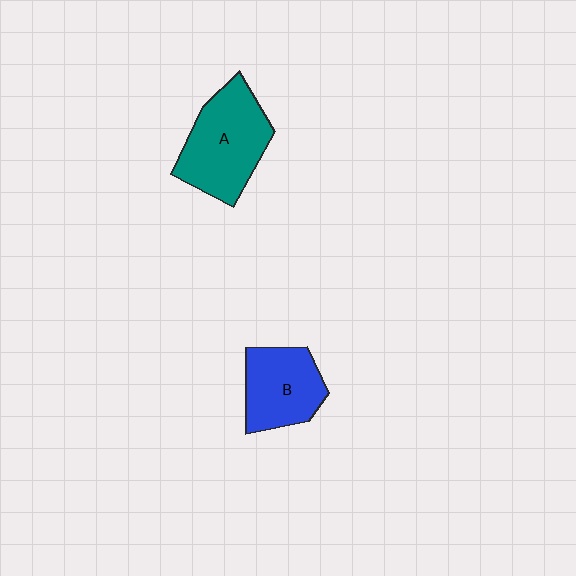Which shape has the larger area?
Shape A (teal).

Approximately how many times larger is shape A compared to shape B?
Approximately 1.3 times.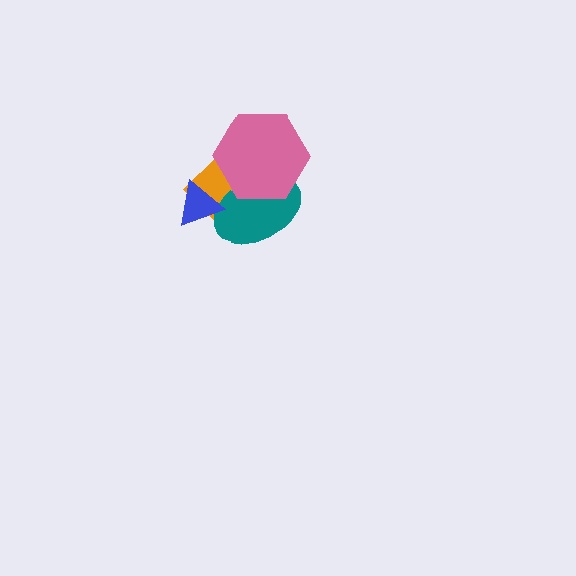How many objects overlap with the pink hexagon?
2 objects overlap with the pink hexagon.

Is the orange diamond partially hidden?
Yes, it is partially covered by another shape.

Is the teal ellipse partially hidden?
Yes, it is partially covered by another shape.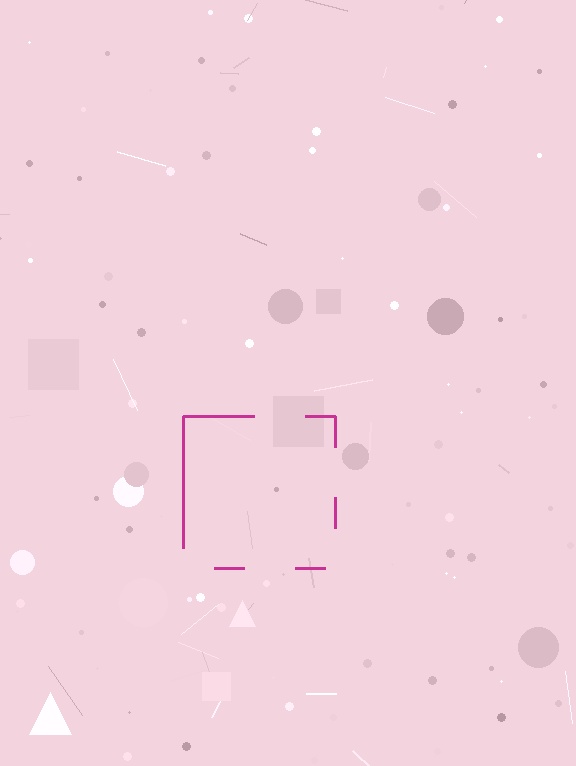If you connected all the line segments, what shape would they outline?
They would outline a square.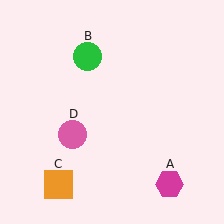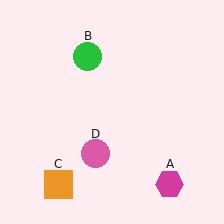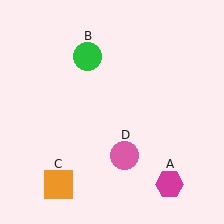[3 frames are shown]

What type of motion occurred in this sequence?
The pink circle (object D) rotated counterclockwise around the center of the scene.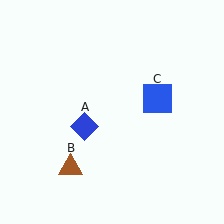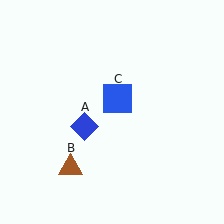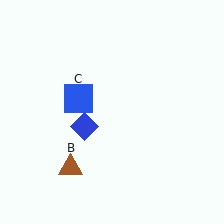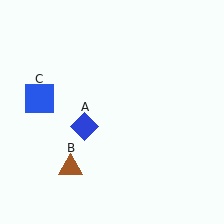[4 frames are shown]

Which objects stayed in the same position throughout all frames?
Blue diamond (object A) and brown triangle (object B) remained stationary.